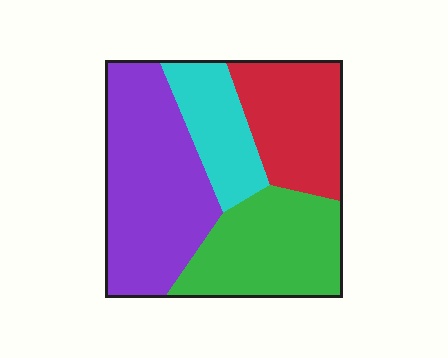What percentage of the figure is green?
Green covers 26% of the figure.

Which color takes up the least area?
Cyan, at roughly 15%.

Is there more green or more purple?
Purple.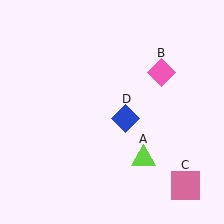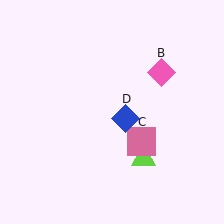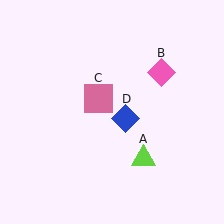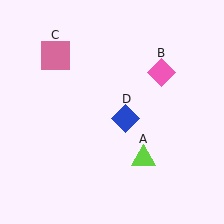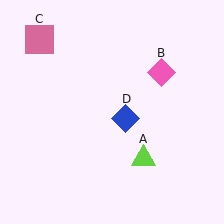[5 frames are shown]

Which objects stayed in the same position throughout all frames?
Lime triangle (object A) and pink diamond (object B) and blue diamond (object D) remained stationary.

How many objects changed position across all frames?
1 object changed position: pink square (object C).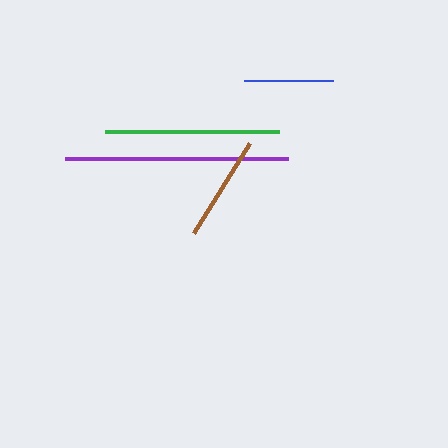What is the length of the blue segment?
The blue segment is approximately 89 pixels long.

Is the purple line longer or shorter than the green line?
The purple line is longer than the green line.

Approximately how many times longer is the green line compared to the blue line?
The green line is approximately 2.0 times the length of the blue line.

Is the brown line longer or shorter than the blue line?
The brown line is longer than the blue line.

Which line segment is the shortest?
The blue line is the shortest at approximately 89 pixels.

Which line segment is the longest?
The purple line is the longest at approximately 223 pixels.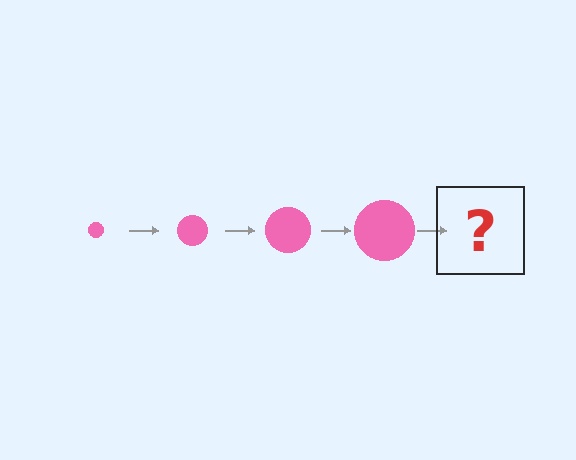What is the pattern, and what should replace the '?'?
The pattern is that the circle gets progressively larger each step. The '?' should be a pink circle, larger than the previous one.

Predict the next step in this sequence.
The next step is a pink circle, larger than the previous one.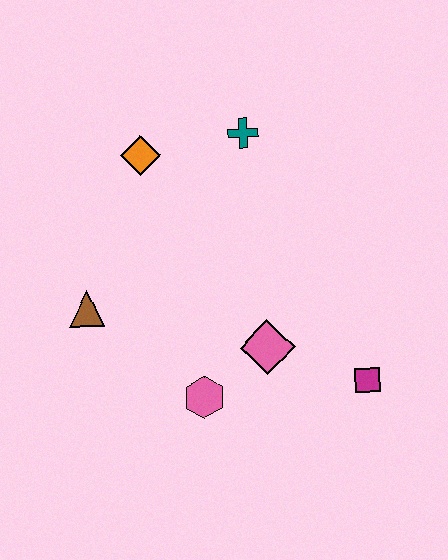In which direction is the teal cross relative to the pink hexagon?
The teal cross is above the pink hexagon.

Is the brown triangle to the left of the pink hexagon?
Yes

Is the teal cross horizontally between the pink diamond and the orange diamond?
Yes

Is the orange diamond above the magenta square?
Yes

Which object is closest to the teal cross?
The orange diamond is closest to the teal cross.